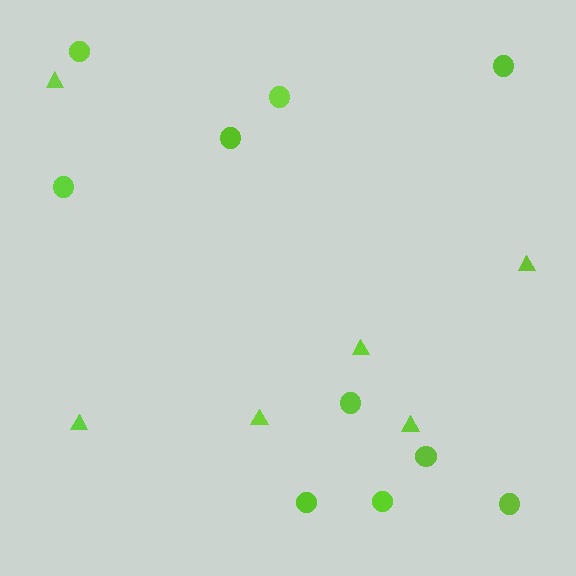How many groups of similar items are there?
There are 2 groups: one group of triangles (6) and one group of circles (10).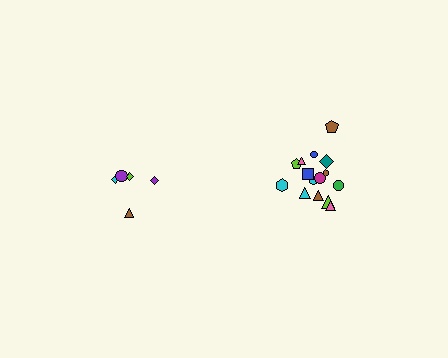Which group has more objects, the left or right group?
The right group.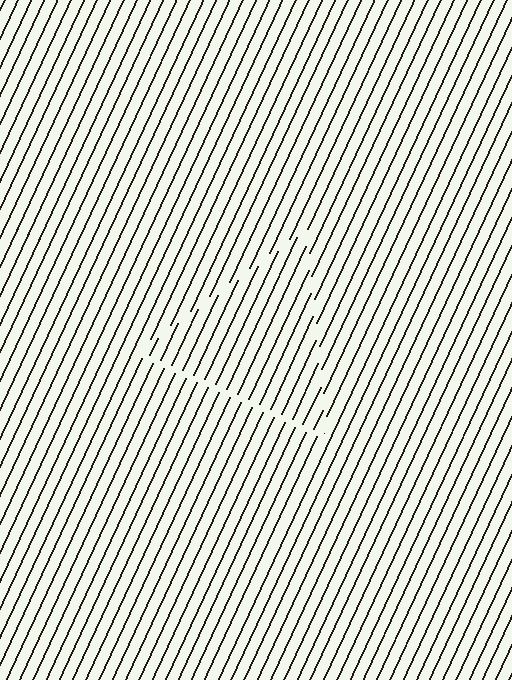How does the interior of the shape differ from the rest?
The interior of the shape contains the same grating, shifted by half a period — the contour is defined by the phase discontinuity where line-ends from the inner and outer gratings abut.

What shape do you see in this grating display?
An illusory triangle. The interior of the shape contains the same grating, shifted by half a period — the contour is defined by the phase discontinuity where line-ends from the inner and outer gratings abut.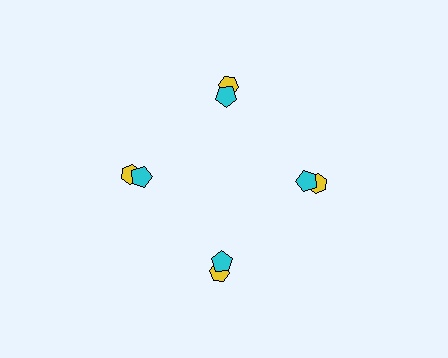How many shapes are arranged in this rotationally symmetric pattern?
There are 8 shapes, arranged in 4 groups of 2.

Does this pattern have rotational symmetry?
Yes, this pattern has 4-fold rotational symmetry. It looks the same after rotating 90 degrees around the center.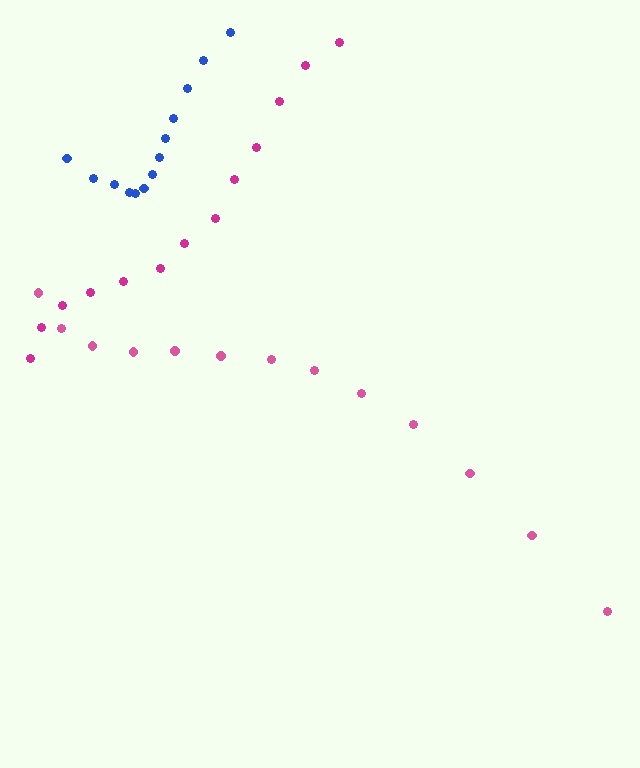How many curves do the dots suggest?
There are 3 distinct paths.